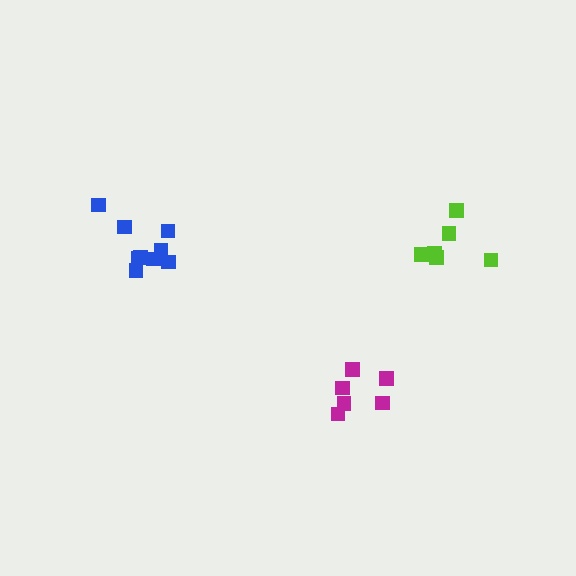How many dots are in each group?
Group 1: 9 dots, Group 2: 6 dots, Group 3: 6 dots (21 total).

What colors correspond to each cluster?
The clusters are colored: blue, lime, magenta.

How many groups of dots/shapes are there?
There are 3 groups.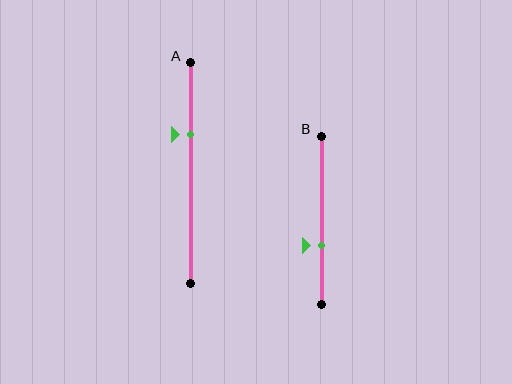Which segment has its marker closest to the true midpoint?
Segment B has its marker closest to the true midpoint.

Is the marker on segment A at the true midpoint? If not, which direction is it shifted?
No, the marker on segment A is shifted upward by about 17% of the segment length.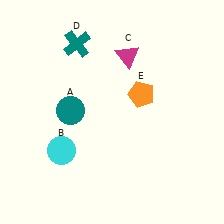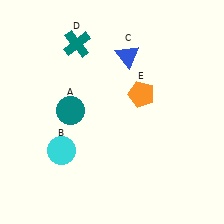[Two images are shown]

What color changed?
The triangle (C) changed from magenta in Image 1 to blue in Image 2.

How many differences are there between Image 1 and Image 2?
There is 1 difference between the two images.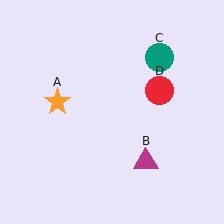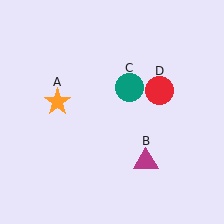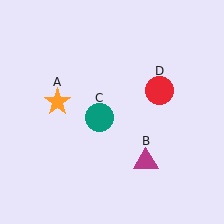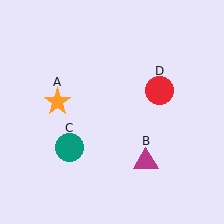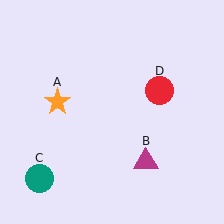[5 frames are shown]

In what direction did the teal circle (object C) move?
The teal circle (object C) moved down and to the left.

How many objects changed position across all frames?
1 object changed position: teal circle (object C).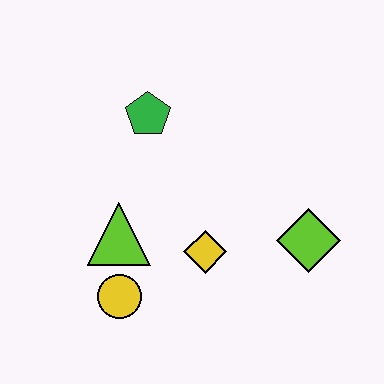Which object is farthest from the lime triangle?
The lime diamond is farthest from the lime triangle.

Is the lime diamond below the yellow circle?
No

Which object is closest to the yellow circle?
The lime triangle is closest to the yellow circle.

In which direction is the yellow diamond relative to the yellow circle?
The yellow diamond is to the right of the yellow circle.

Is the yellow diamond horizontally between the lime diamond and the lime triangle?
Yes